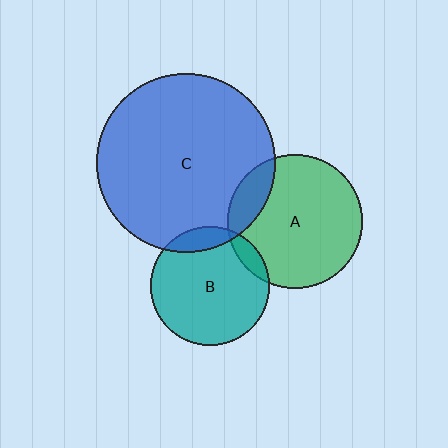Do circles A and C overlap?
Yes.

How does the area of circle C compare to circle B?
Approximately 2.2 times.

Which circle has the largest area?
Circle C (blue).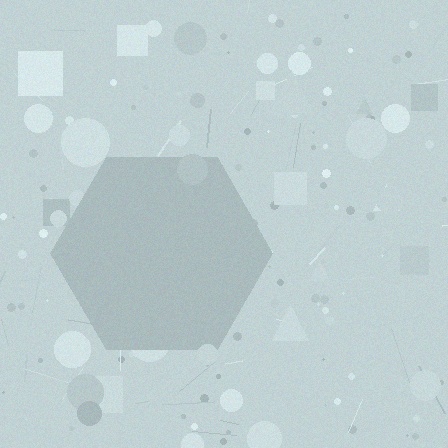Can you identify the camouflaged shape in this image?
The camouflaged shape is a hexagon.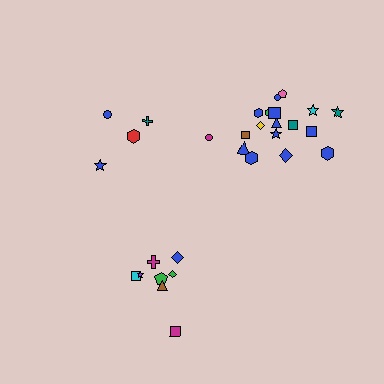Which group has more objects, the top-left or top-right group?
The top-right group.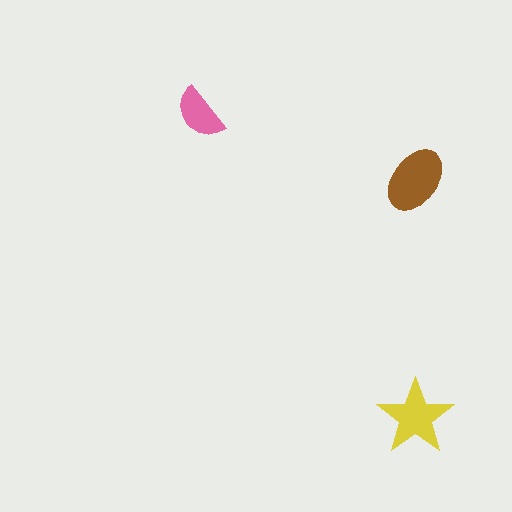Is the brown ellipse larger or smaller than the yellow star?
Larger.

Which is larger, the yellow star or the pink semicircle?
The yellow star.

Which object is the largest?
The brown ellipse.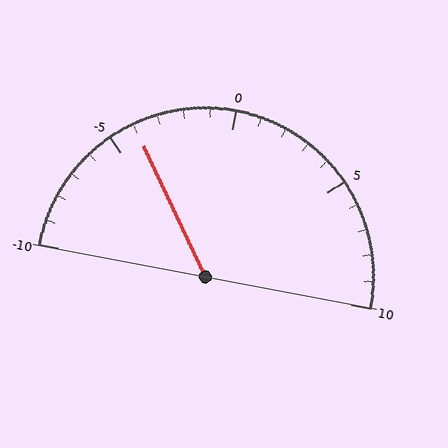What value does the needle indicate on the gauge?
The needle indicates approximately -4.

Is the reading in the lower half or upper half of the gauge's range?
The reading is in the lower half of the range (-10 to 10).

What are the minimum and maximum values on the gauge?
The gauge ranges from -10 to 10.